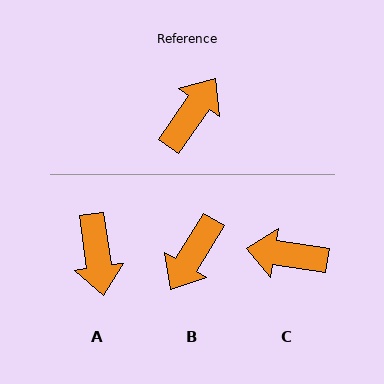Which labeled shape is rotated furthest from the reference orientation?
B, about 177 degrees away.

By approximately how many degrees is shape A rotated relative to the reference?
Approximately 137 degrees clockwise.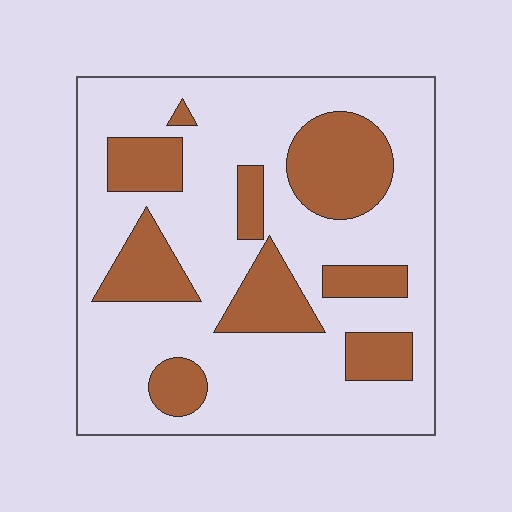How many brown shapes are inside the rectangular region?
9.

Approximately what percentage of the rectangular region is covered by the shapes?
Approximately 30%.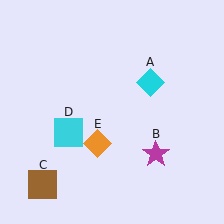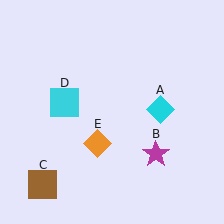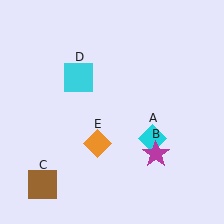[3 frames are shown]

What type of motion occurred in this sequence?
The cyan diamond (object A), cyan square (object D) rotated clockwise around the center of the scene.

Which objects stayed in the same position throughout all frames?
Magenta star (object B) and brown square (object C) and orange diamond (object E) remained stationary.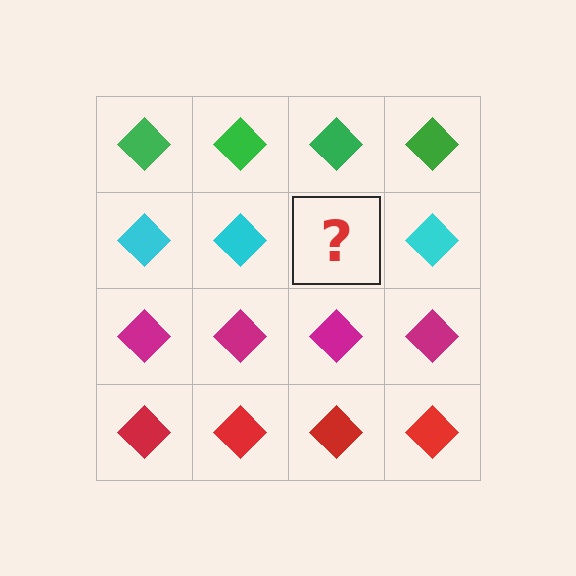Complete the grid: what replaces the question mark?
The question mark should be replaced with a cyan diamond.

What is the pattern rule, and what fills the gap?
The rule is that each row has a consistent color. The gap should be filled with a cyan diamond.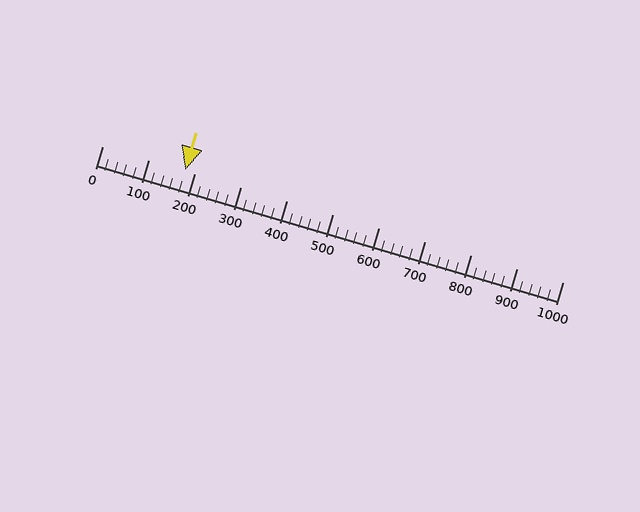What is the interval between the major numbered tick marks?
The major tick marks are spaced 100 units apart.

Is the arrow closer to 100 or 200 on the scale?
The arrow is closer to 200.